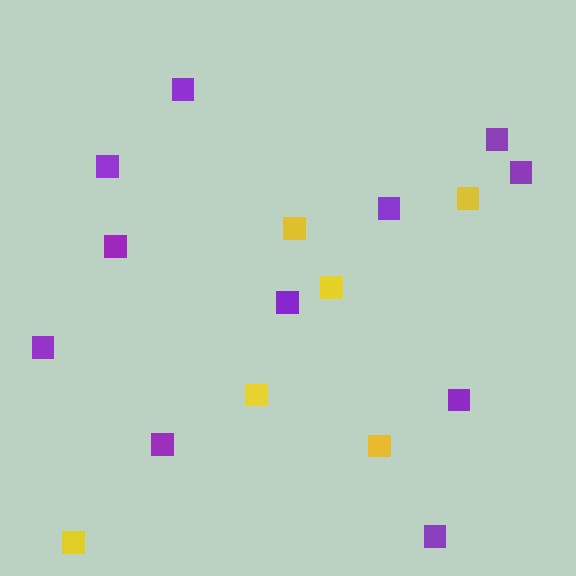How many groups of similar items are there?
There are 2 groups: one group of yellow squares (6) and one group of purple squares (11).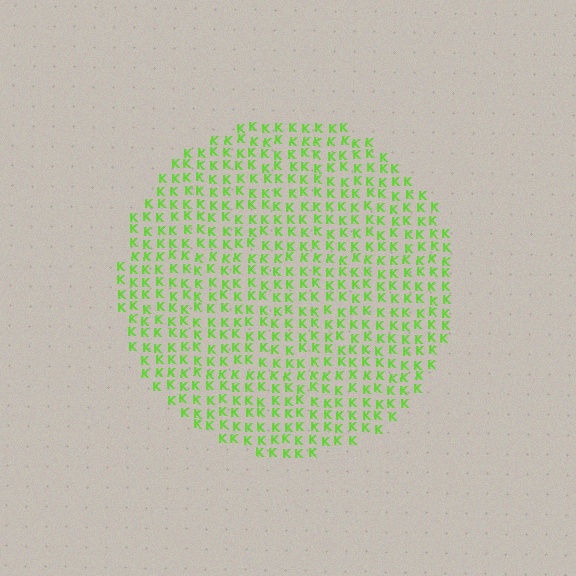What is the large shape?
The large shape is a circle.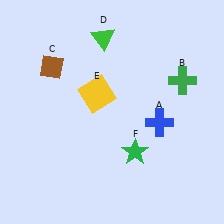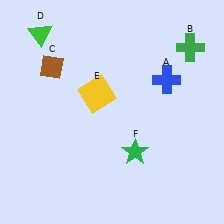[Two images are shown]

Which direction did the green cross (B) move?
The green cross (B) moved up.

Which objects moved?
The objects that moved are: the blue cross (A), the green cross (B), the green triangle (D).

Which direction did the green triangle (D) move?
The green triangle (D) moved left.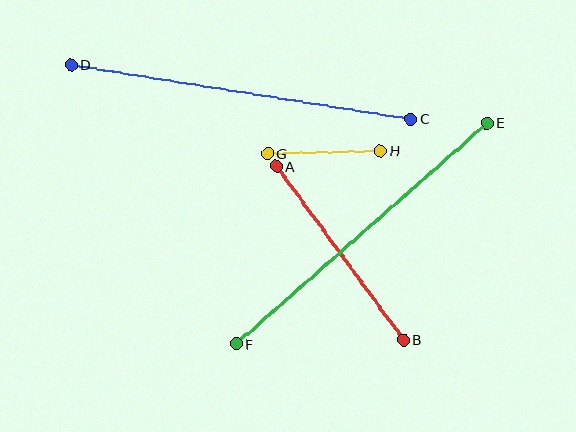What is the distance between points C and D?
The distance is approximately 344 pixels.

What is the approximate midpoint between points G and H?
The midpoint is at approximately (324, 152) pixels.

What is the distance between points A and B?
The distance is approximately 215 pixels.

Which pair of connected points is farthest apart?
Points C and D are farthest apart.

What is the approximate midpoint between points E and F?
The midpoint is at approximately (362, 233) pixels.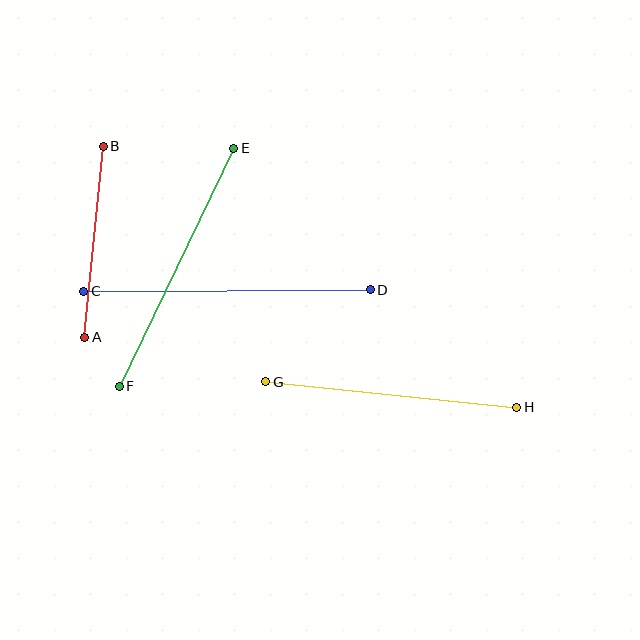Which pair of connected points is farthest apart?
Points C and D are farthest apart.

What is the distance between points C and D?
The distance is approximately 287 pixels.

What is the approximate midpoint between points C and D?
The midpoint is at approximately (227, 291) pixels.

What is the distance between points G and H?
The distance is approximately 252 pixels.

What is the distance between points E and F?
The distance is approximately 264 pixels.